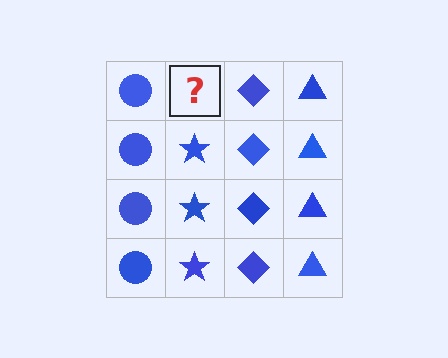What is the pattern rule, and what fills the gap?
The rule is that each column has a consistent shape. The gap should be filled with a blue star.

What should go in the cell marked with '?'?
The missing cell should contain a blue star.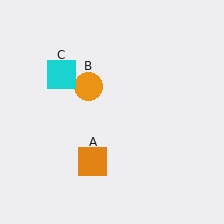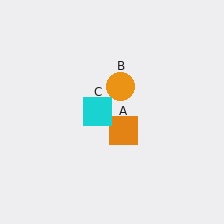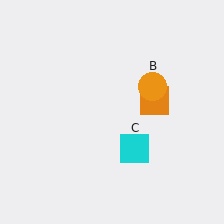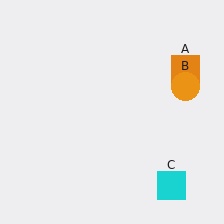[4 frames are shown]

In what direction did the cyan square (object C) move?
The cyan square (object C) moved down and to the right.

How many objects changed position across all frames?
3 objects changed position: orange square (object A), orange circle (object B), cyan square (object C).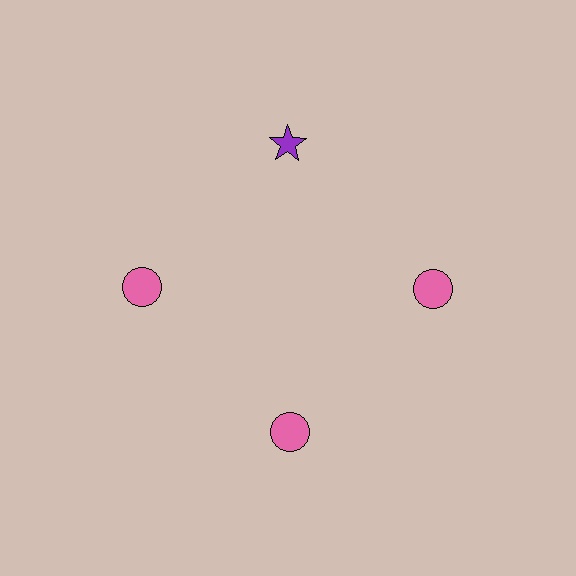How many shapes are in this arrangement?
There are 4 shapes arranged in a ring pattern.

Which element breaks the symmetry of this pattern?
The purple star at roughly the 12 o'clock position breaks the symmetry. All other shapes are pink circles.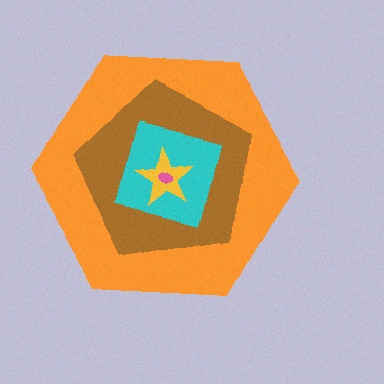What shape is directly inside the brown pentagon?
The cyan square.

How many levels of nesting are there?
5.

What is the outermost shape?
The orange hexagon.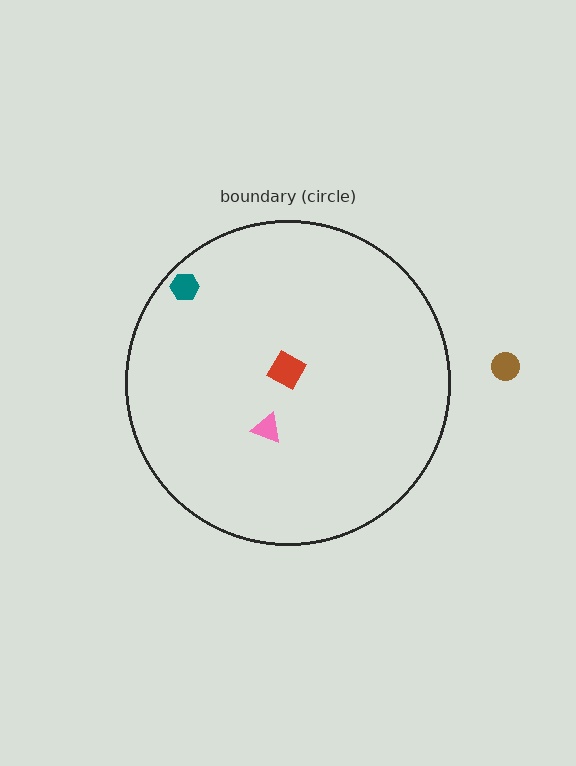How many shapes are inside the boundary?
3 inside, 1 outside.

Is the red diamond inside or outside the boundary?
Inside.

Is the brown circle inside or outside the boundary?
Outside.